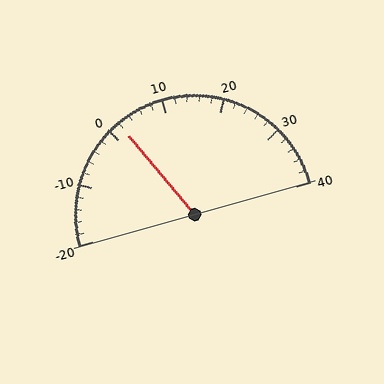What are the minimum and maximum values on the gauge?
The gauge ranges from -20 to 40.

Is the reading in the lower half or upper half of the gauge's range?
The reading is in the lower half of the range (-20 to 40).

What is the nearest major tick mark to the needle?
The nearest major tick mark is 0.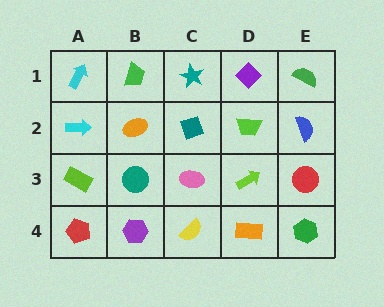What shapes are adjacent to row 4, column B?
A teal circle (row 3, column B), a red pentagon (row 4, column A), a yellow semicircle (row 4, column C).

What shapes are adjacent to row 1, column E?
A blue semicircle (row 2, column E), a purple diamond (row 1, column D).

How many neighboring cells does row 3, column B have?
4.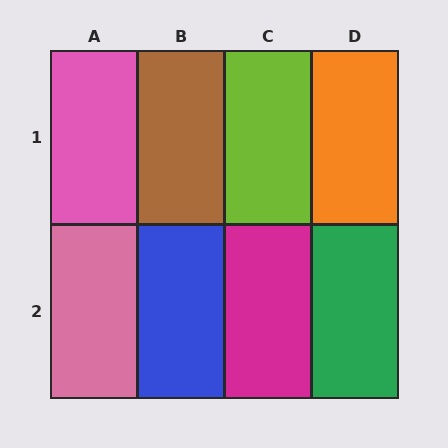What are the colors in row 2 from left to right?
Pink, blue, magenta, green.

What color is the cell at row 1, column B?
Brown.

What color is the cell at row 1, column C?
Lime.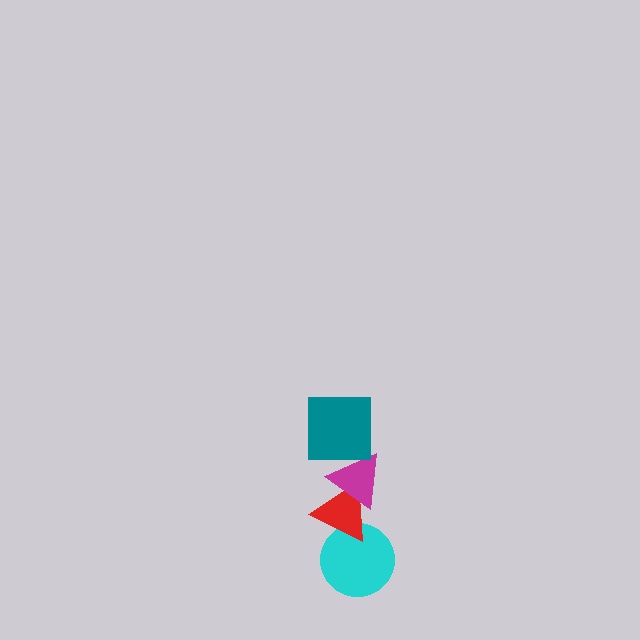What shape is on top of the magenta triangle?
The teal square is on top of the magenta triangle.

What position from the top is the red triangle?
The red triangle is 3rd from the top.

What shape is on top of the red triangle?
The magenta triangle is on top of the red triangle.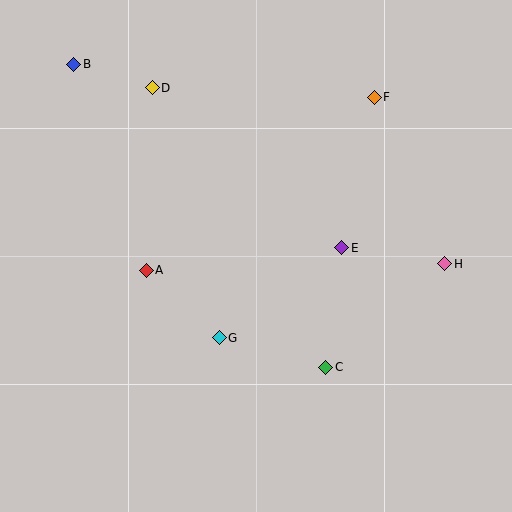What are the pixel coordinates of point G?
Point G is at (219, 338).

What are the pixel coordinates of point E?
Point E is at (342, 248).